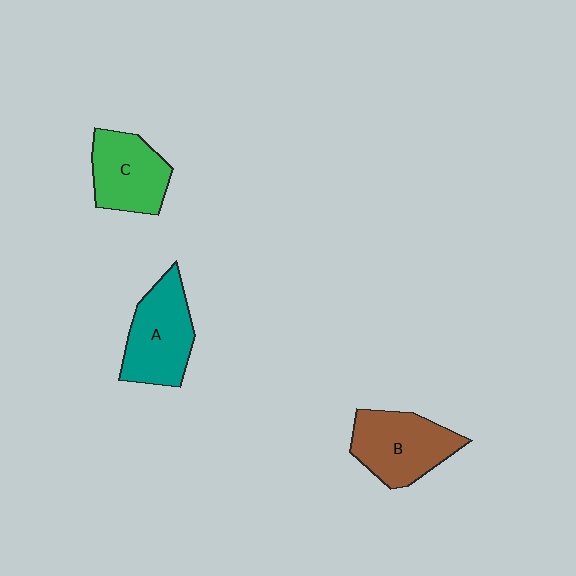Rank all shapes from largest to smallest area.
From largest to smallest: B (brown), A (teal), C (green).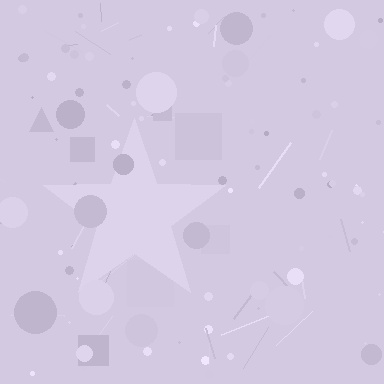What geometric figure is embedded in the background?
A star is embedded in the background.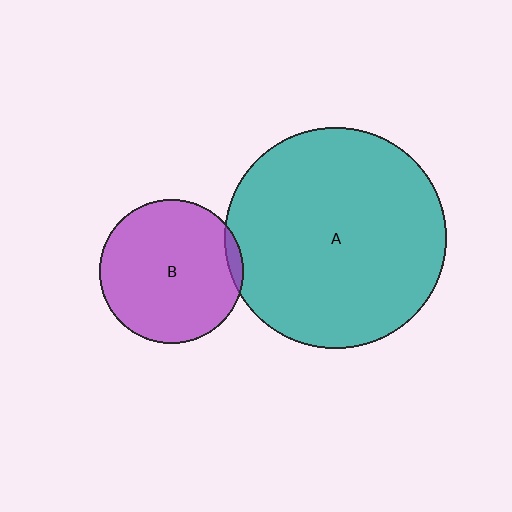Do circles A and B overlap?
Yes.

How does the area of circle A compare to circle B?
Approximately 2.4 times.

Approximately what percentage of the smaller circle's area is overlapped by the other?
Approximately 5%.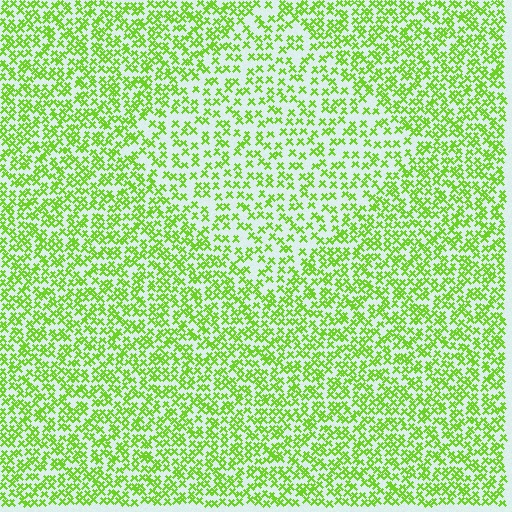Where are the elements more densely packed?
The elements are more densely packed outside the diamond boundary.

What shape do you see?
I see a diamond.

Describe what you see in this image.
The image contains small lime elements arranged at two different densities. A diamond-shaped region is visible where the elements are less densely packed than the surrounding area.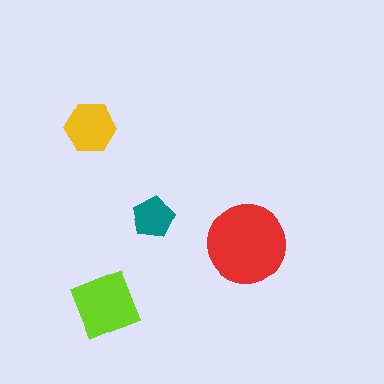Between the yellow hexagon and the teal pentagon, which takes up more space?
The yellow hexagon.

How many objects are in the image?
There are 4 objects in the image.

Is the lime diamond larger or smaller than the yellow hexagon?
Larger.